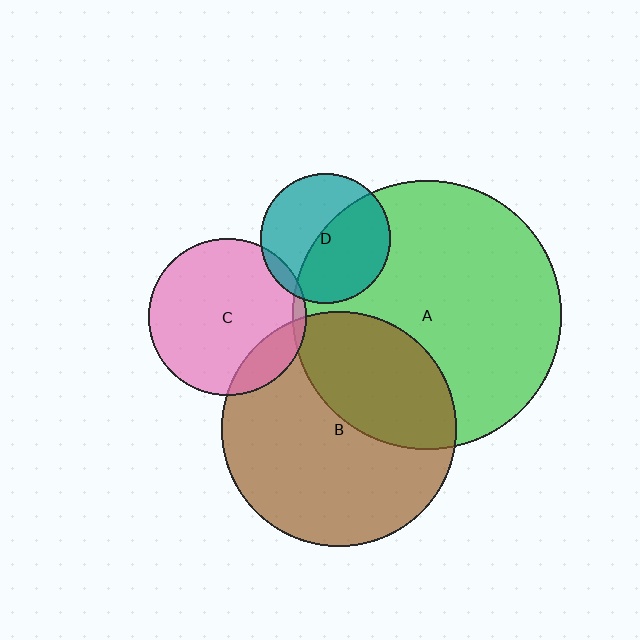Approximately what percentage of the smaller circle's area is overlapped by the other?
Approximately 15%.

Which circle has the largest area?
Circle A (green).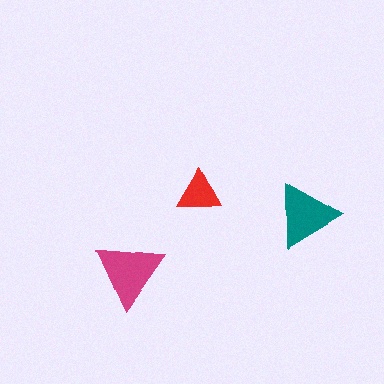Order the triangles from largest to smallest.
the magenta one, the teal one, the red one.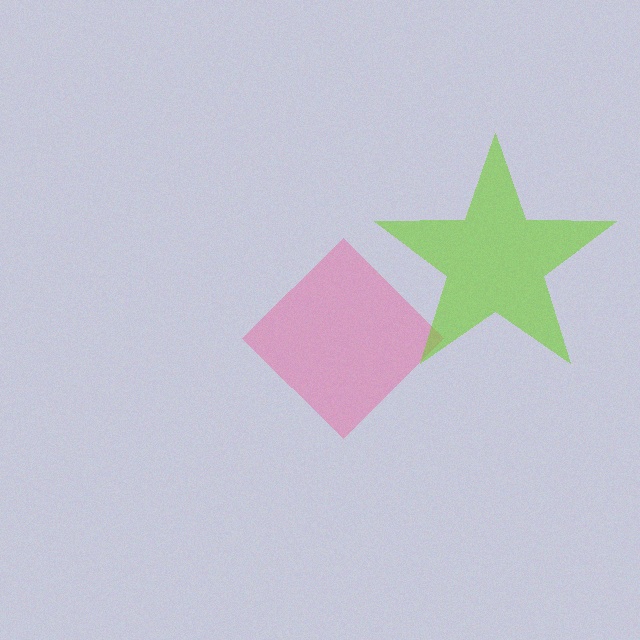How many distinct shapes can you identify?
There are 2 distinct shapes: a pink diamond, a lime star.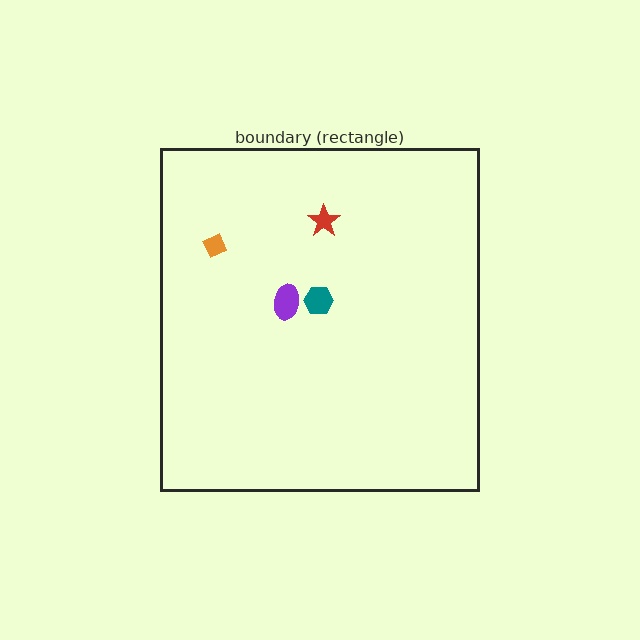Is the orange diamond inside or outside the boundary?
Inside.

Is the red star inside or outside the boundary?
Inside.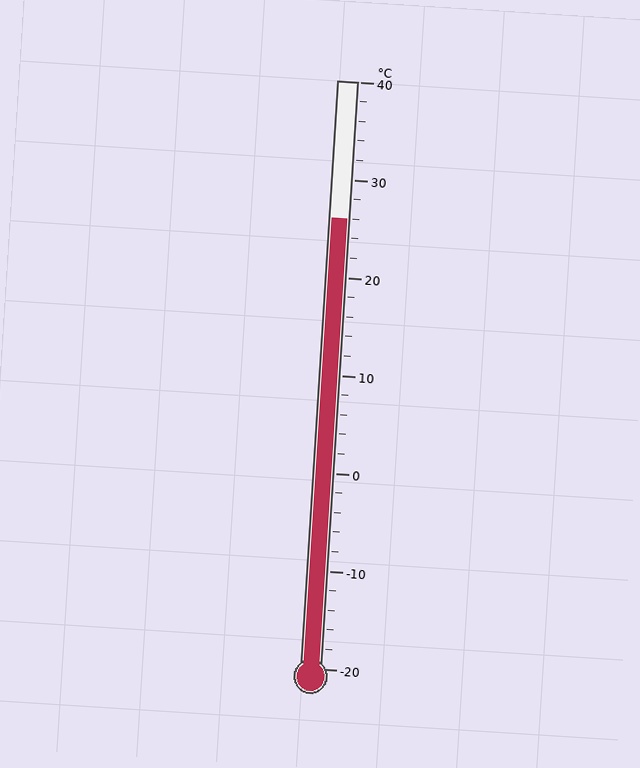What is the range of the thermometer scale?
The thermometer scale ranges from -20°C to 40°C.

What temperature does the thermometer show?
The thermometer shows approximately 26°C.